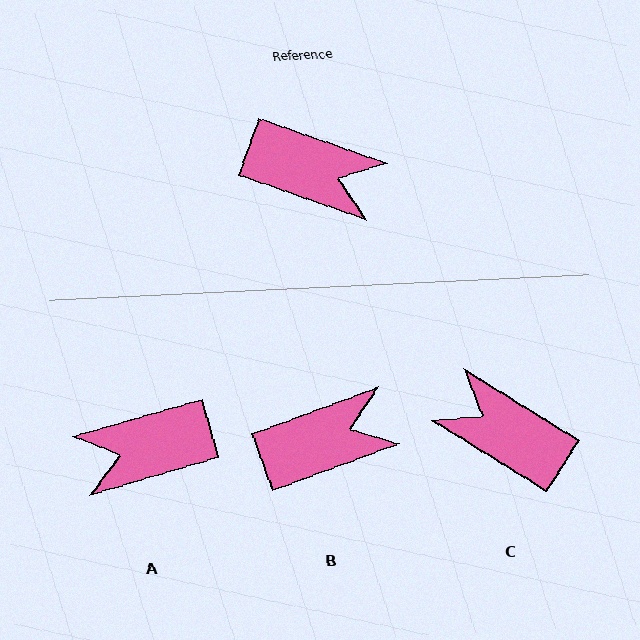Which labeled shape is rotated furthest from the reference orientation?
C, about 168 degrees away.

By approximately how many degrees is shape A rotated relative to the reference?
Approximately 144 degrees clockwise.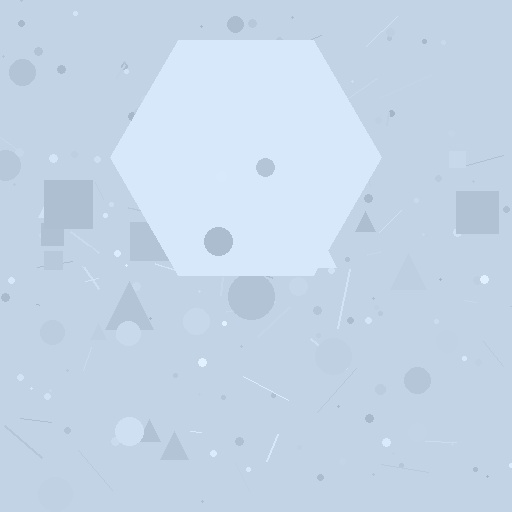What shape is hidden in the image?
A hexagon is hidden in the image.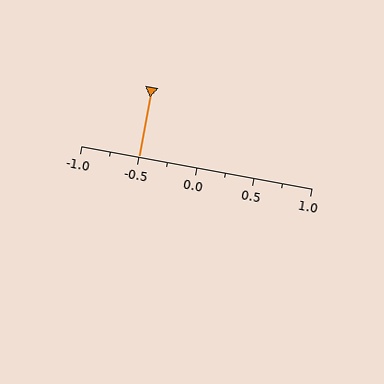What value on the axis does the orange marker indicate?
The marker indicates approximately -0.5.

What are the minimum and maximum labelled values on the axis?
The axis runs from -1.0 to 1.0.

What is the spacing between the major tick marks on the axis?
The major ticks are spaced 0.5 apart.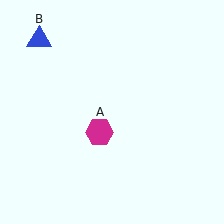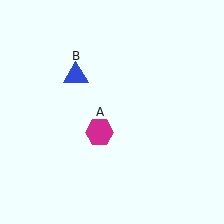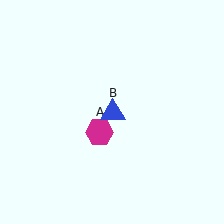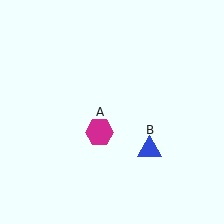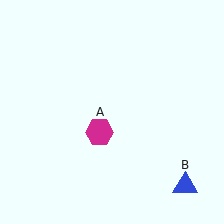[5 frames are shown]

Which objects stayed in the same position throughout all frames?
Magenta hexagon (object A) remained stationary.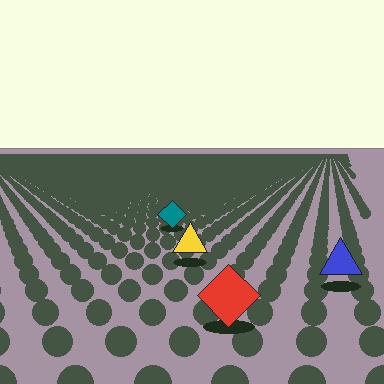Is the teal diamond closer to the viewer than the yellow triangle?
No. The yellow triangle is closer — you can tell from the texture gradient: the ground texture is coarser near it.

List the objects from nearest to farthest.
From nearest to farthest: the red diamond, the blue triangle, the yellow triangle, the teal diamond.